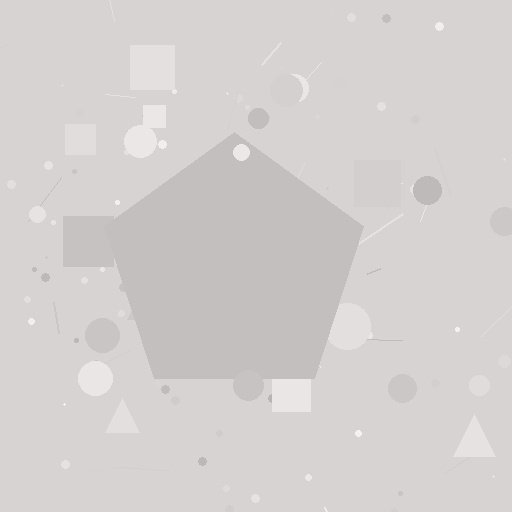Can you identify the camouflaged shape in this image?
The camouflaged shape is a pentagon.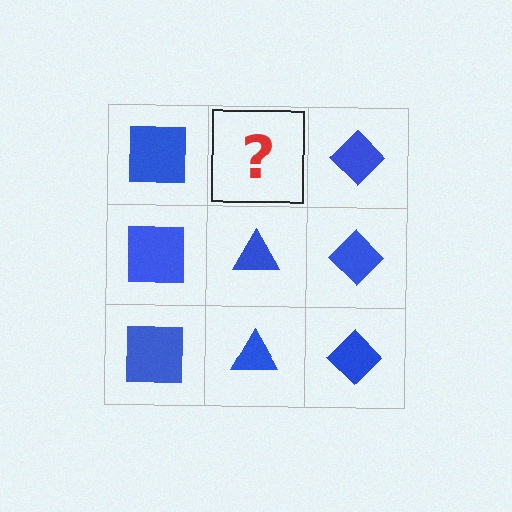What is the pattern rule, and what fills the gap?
The rule is that each column has a consistent shape. The gap should be filled with a blue triangle.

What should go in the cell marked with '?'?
The missing cell should contain a blue triangle.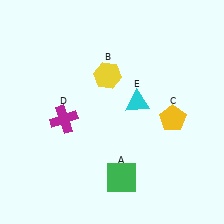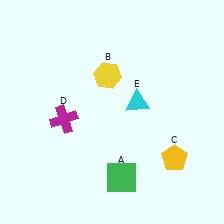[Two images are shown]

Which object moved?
The yellow pentagon (C) moved down.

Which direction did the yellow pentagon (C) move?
The yellow pentagon (C) moved down.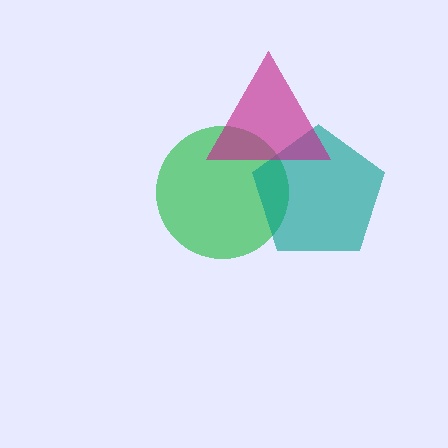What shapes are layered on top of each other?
The layered shapes are: a green circle, a teal pentagon, a magenta triangle.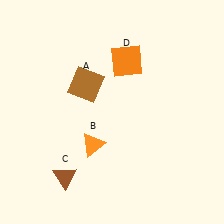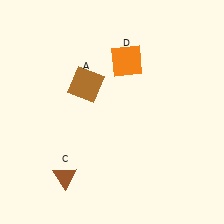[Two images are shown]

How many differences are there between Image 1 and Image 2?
There is 1 difference between the two images.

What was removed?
The orange triangle (B) was removed in Image 2.